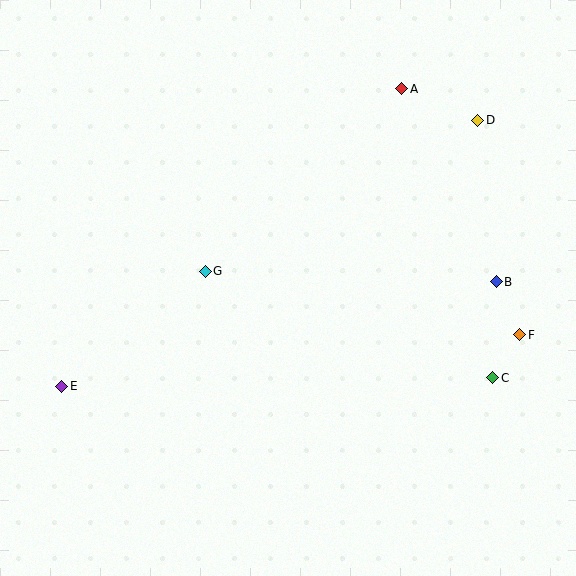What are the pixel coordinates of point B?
Point B is at (496, 282).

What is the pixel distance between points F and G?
The distance between F and G is 321 pixels.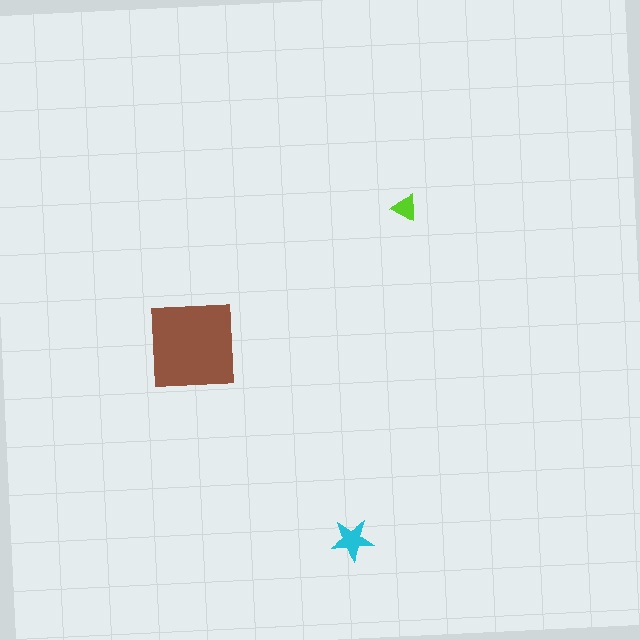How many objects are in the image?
There are 3 objects in the image.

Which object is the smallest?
The lime triangle.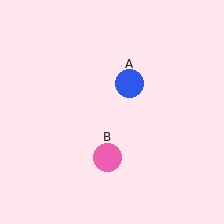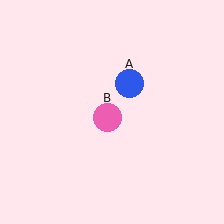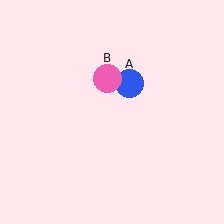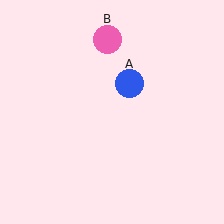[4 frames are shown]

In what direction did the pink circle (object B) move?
The pink circle (object B) moved up.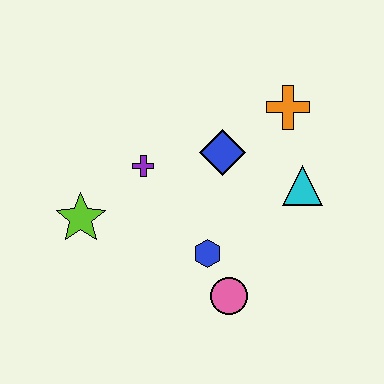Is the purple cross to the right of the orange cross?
No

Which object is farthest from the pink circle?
The orange cross is farthest from the pink circle.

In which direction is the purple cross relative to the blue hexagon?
The purple cross is above the blue hexagon.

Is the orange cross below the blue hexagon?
No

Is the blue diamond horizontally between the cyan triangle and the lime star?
Yes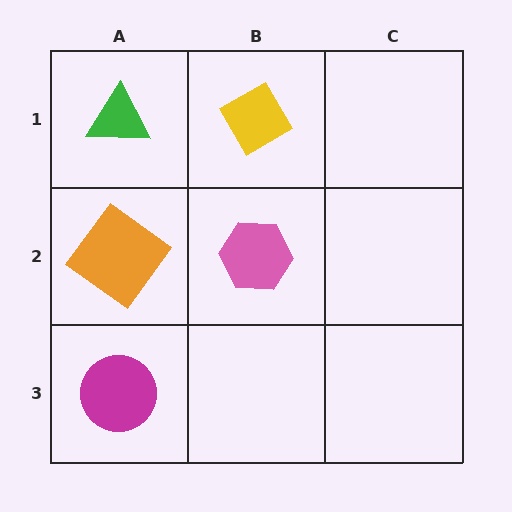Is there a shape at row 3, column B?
No, that cell is empty.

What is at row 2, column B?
A pink hexagon.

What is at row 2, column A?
An orange diamond.